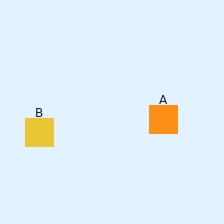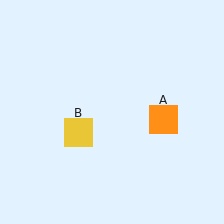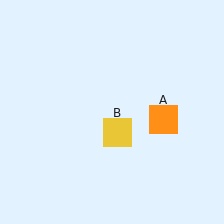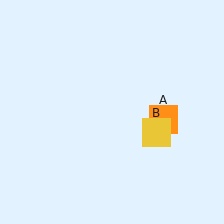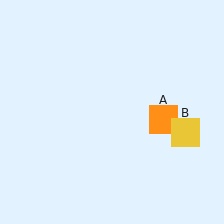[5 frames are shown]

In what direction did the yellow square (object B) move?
The yellow square (object B) moved right.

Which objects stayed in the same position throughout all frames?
Orange square (object A) remained stationary.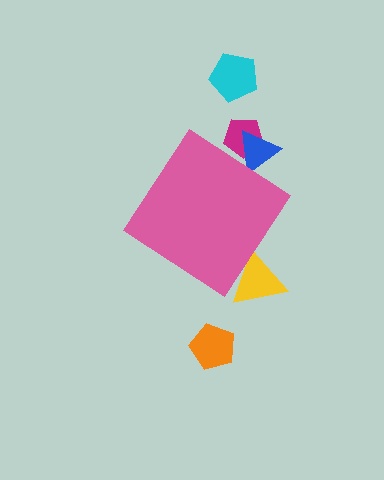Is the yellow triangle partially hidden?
Yes, the yellow triangle is partially hidden behind the pink diamond.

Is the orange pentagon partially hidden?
No, the orange pentagon is fully visible.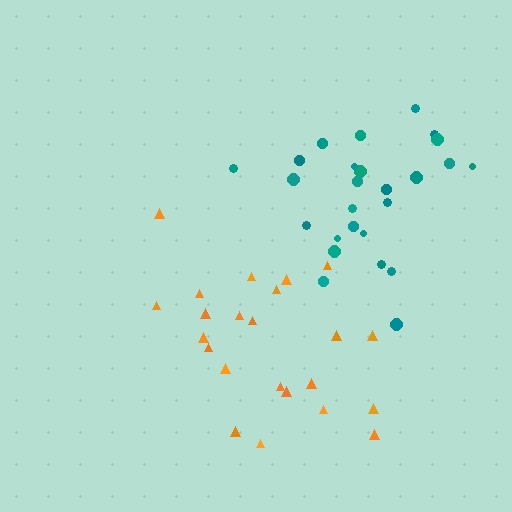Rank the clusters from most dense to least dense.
teal, orange.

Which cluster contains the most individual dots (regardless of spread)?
Teal (26).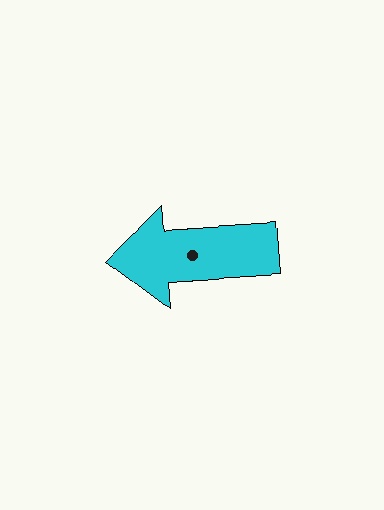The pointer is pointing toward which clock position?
Roughly 9 o'clock.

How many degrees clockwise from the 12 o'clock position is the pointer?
Approximately 266 degrees.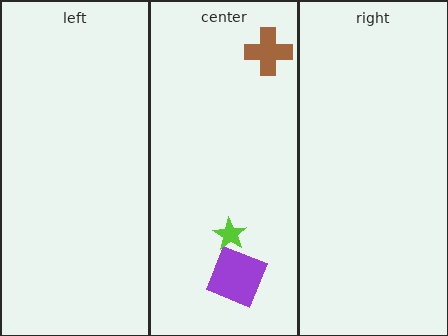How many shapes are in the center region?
3.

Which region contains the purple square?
The center region.